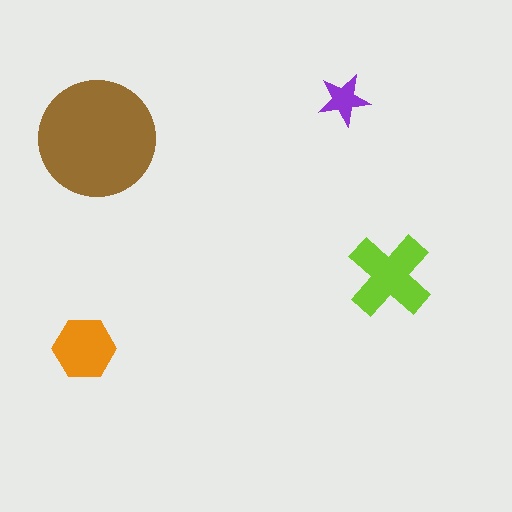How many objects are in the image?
There are 4 objects in the image.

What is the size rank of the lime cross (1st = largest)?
2nd.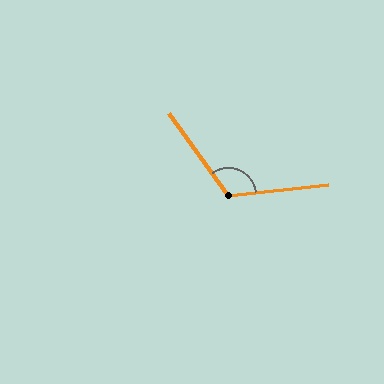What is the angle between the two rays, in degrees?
Approximately 120 degrees.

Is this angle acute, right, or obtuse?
It is obtuse.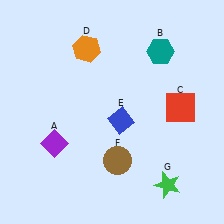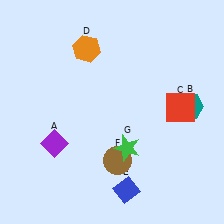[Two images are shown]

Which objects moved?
The objects that moved are: the teal hexagon (B), the blue diamond (E), the green star (G).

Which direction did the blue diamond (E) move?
The blue diamond (E) moved down.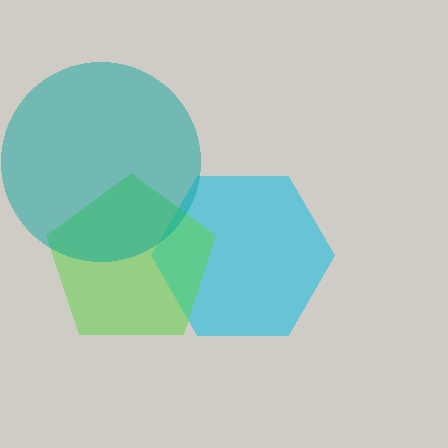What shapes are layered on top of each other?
The layered shapes are: a cyan hexagon, a lime pentagon, a teal circle.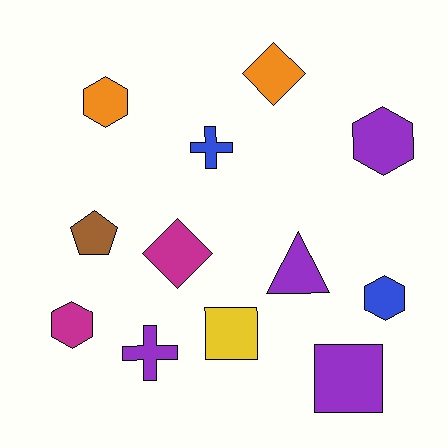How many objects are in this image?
There are 12 objects.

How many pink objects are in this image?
There are no pink objects.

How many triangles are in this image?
There is 1 triangle.